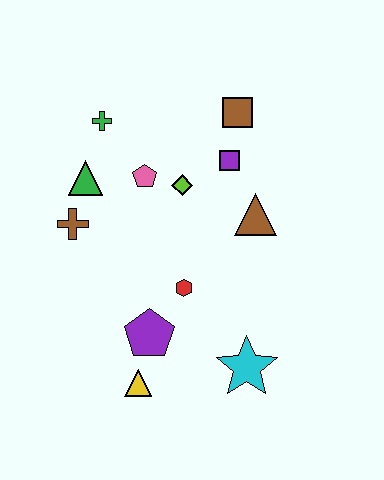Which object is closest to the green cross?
The green triangle is closest to the green cross.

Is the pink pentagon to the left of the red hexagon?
Yes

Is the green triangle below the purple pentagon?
No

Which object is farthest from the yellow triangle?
The brown square is farthest from the yellow triangle.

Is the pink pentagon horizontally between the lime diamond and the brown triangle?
No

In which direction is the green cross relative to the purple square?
The green cross is to the left of the purple square.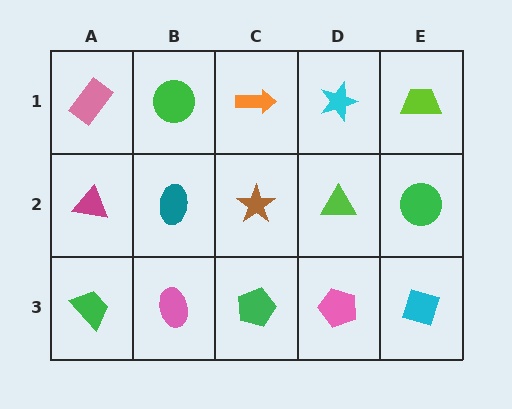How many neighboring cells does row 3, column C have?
3.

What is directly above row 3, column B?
A teal ellipse.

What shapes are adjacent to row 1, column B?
A teal ellipse (row 2, column B), a pink rectangle (row 1, column A), an orange arrow (row 1, column C).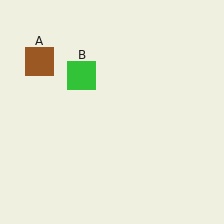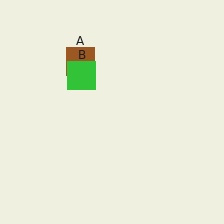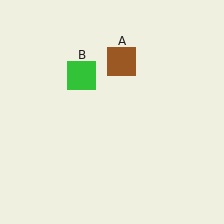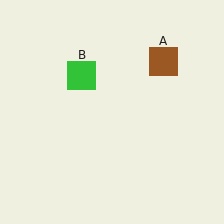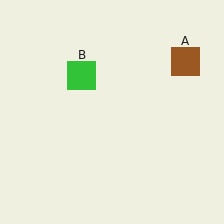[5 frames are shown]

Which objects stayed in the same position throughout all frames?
Green square (object B) remained stationary.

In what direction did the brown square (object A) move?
The brown square (object A) moved right.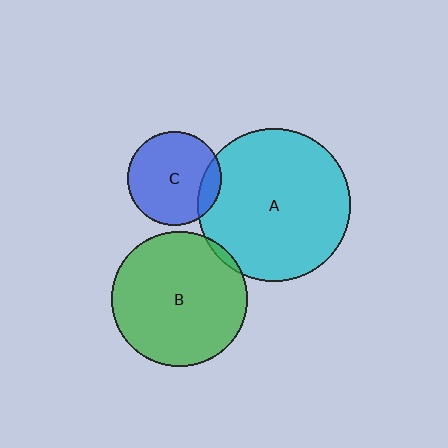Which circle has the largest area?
Circle A (cyan).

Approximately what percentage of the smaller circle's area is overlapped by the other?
Approximately 15%.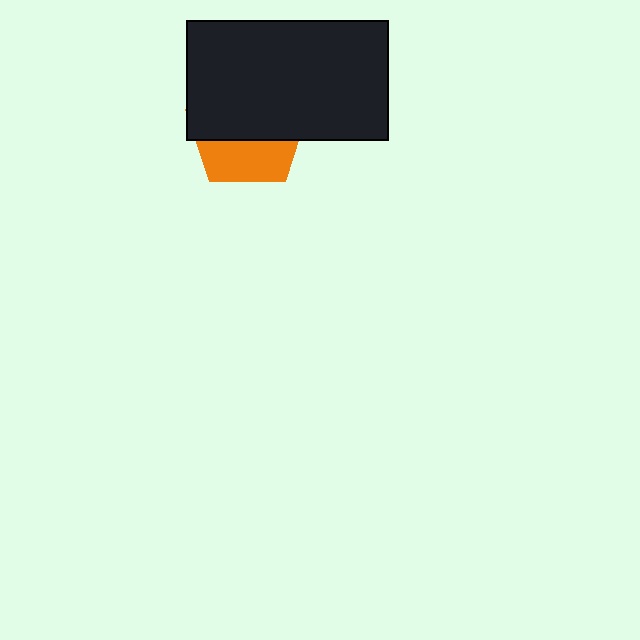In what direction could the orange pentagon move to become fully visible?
The orange pentagon could move down. That would shift it out from behind the black rectangle entirely.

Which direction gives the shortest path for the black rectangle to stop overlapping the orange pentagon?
Moving up gives the shortest separation.